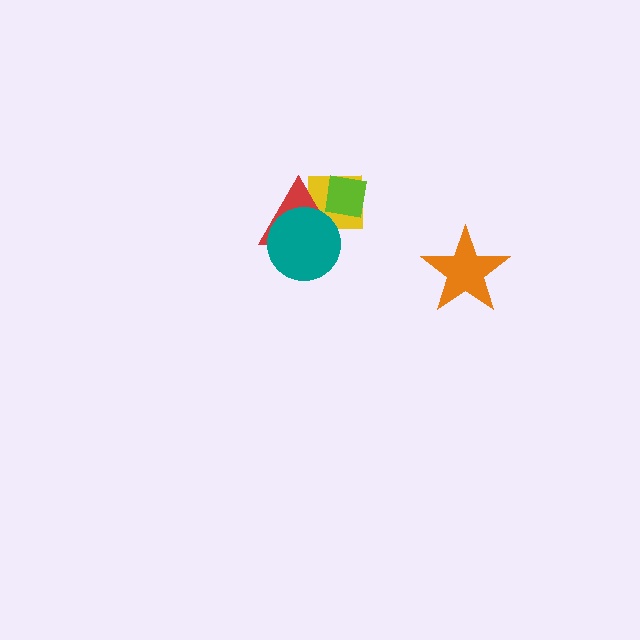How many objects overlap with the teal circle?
2 objects overlap with the teal circle.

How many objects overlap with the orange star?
0 objects overlap with the orange star.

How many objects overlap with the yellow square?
3 objects overlap with the yellow square.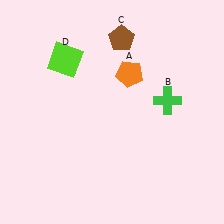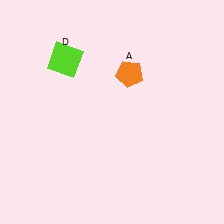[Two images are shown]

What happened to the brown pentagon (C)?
The brown pentagon (C) was removed in Image 2. It was in the top-right area of Image 1.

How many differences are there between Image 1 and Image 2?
There are 2 differences between the two images.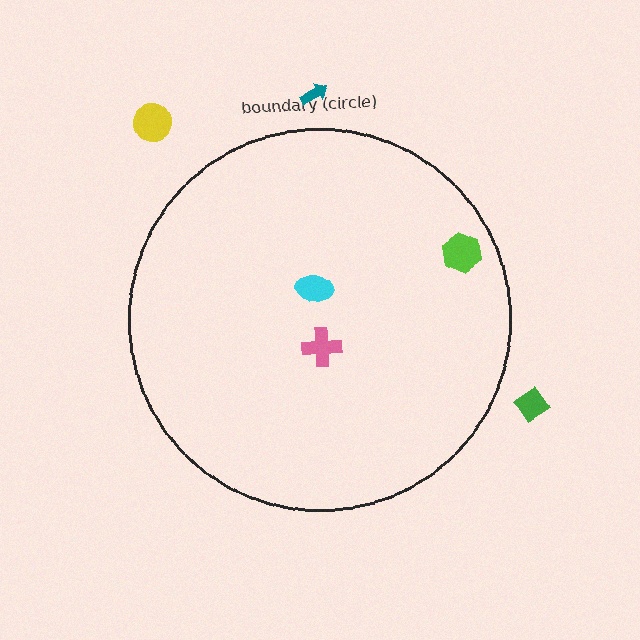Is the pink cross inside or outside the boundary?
Inside.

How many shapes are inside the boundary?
3 inside, 3 outside.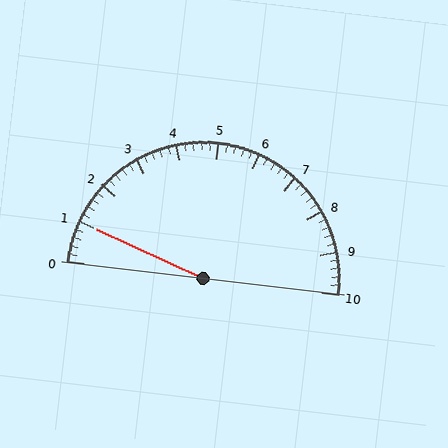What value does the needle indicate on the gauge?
The needle indicates approximately 1.0.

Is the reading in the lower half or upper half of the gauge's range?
The reading is in the lower half of the range (0 to 10).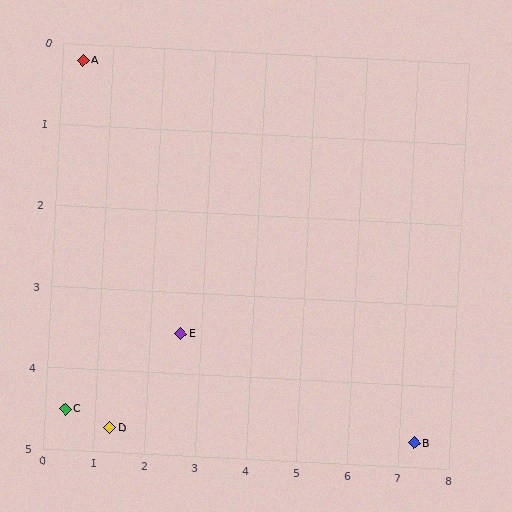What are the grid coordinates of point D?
Point D is at approximately (1.3, 4.7).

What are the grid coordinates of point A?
Point A is at approximately (0.4, 0.2).